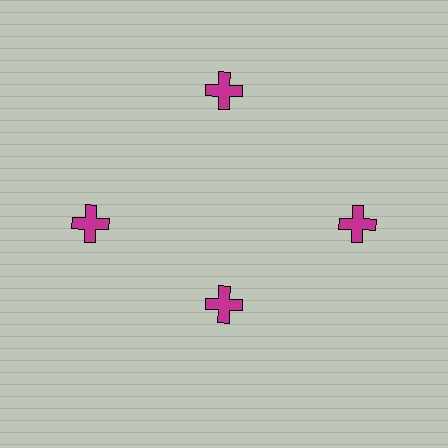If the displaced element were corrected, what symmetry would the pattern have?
It would have 4-fold rotational symmetry — the pattern would map onto itself every 90 degrees.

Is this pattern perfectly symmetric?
No. The 4 magenta crosses are arranged in a ring, but one element near the 6 o'clock position is pulled inward toward the center, breaking the 4-fold rotational symmetry.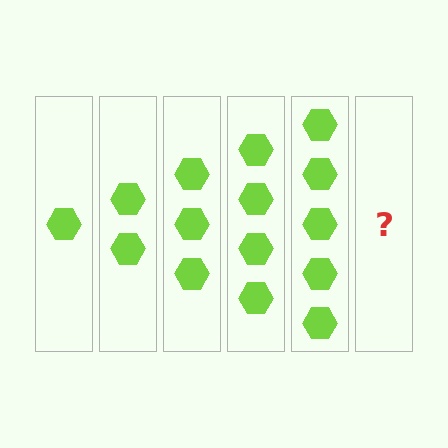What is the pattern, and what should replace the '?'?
The pattern is that each step adds one more hexagon. The '?' should be 6 hexagons.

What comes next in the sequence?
The next element should be 6 hexagons.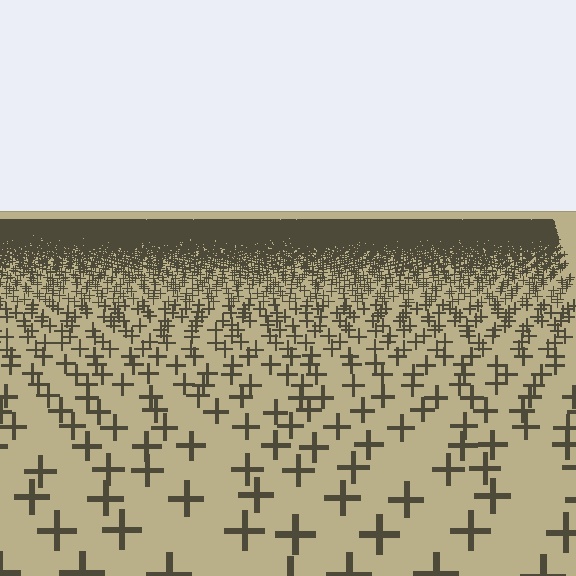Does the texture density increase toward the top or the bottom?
Density increases toward the top.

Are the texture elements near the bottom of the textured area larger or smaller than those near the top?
Larger. Near the bottom, elements are closer to the viewer and appear at a bigger on-screen size.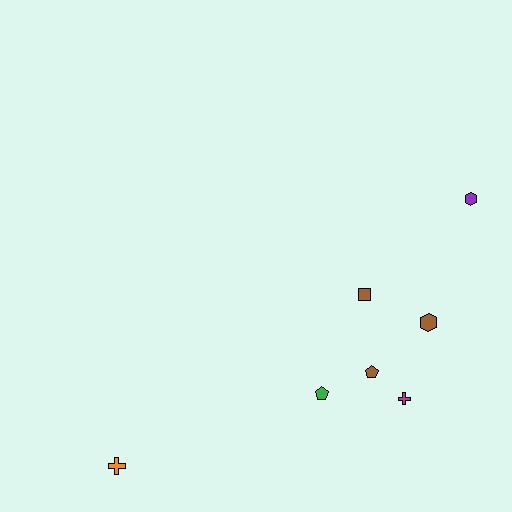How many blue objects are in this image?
There are no blue objects.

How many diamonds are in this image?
There are no diamonds.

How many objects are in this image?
There are 7 objects.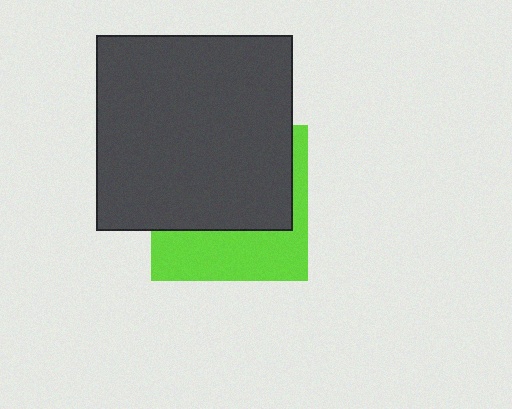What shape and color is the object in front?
The object in front is a dark gray square.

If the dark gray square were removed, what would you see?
You would see the complete lime square.